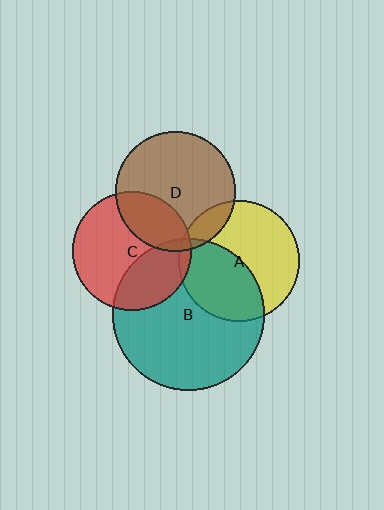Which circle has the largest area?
Circle B (teal).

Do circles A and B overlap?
Yes.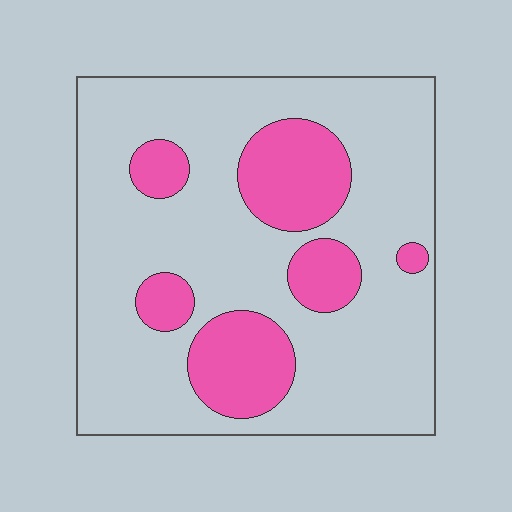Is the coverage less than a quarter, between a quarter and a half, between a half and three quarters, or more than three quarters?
Less than a quarter.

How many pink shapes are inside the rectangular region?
6.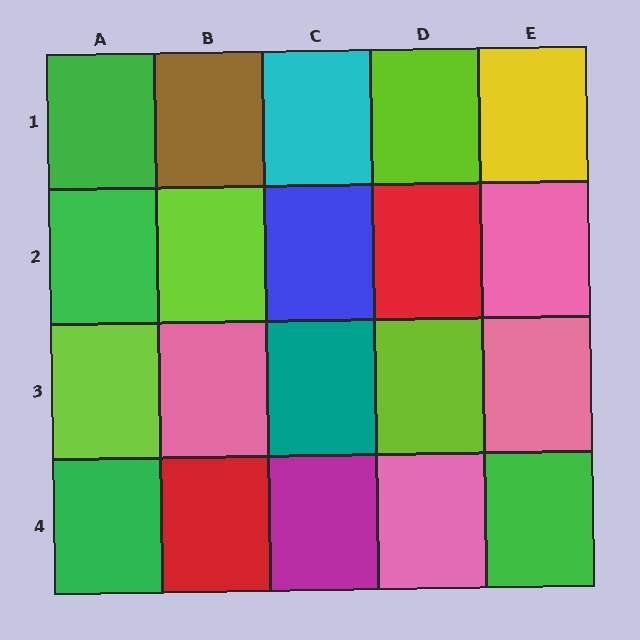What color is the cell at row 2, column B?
Lime.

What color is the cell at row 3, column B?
Pink.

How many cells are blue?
1 cell is blue.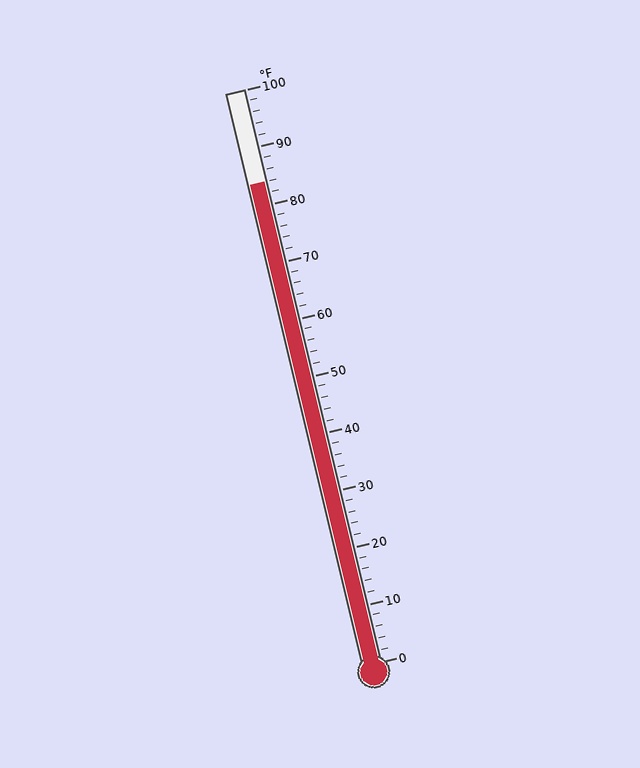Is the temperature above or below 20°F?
The temperature is above 20°F.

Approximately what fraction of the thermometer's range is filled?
The thermometer is filled to approximately 85% of its range.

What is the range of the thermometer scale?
The thermometer scale ranges from 0°F to 100°F.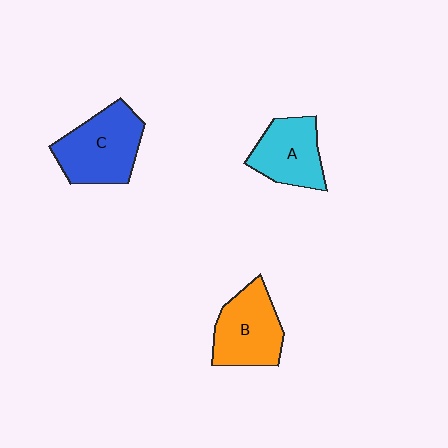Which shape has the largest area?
Shape C (blue).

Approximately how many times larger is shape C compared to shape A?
Approximately 1.3 times.